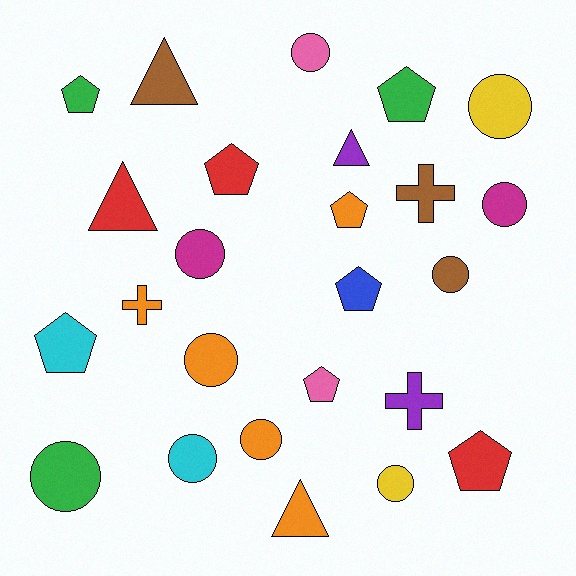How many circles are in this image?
There are 10 circles.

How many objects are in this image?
There are 25 objects.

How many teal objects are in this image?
There are no teal objects.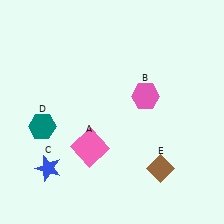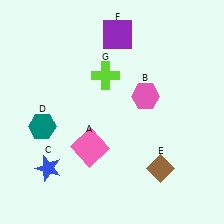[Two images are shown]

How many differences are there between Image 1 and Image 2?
There are 2 differences between the two images.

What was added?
A purple square (F), a lime cross (G) were added in Image 2.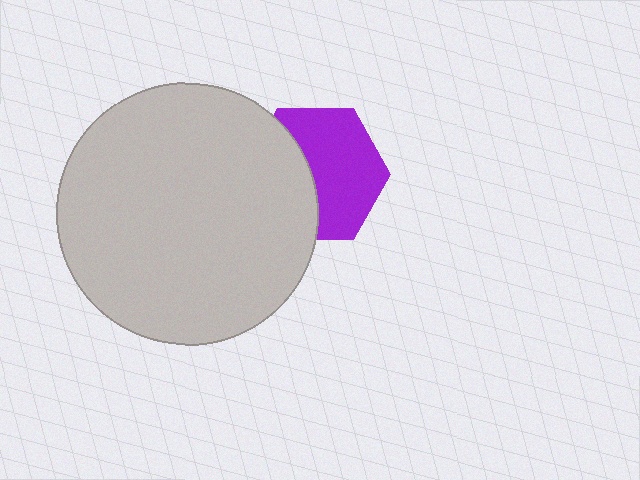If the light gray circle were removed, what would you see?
You would see the complete purple hexagon.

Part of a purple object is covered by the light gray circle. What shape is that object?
It is a hexagon.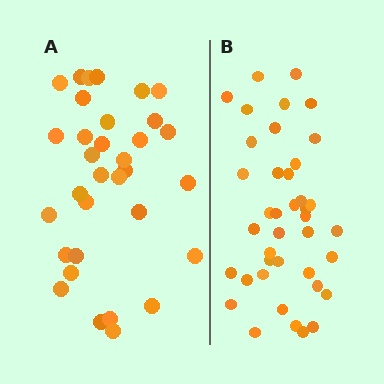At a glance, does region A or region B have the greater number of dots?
Region B (the right region) has more dots.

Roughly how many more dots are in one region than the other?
Region B has roughly 8 or so more dots than region A.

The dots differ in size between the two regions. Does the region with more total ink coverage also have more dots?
No. Region A has more total ink coverage because its dots are larger, but region B actually contains more individual dots. Total area can be misleading — the number of items is what matters here.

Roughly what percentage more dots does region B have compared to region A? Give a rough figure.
About 20% more.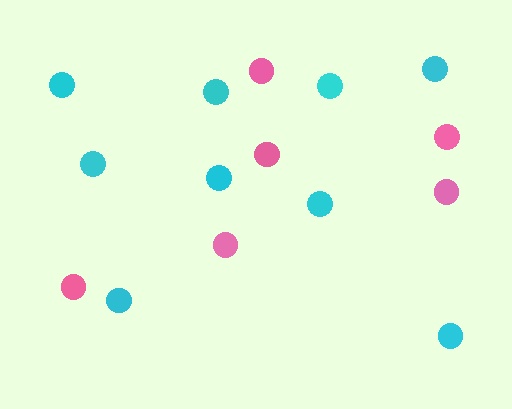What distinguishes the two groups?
There are 2 groups: one group of cyan circles (9) and one group of pink circles (6).